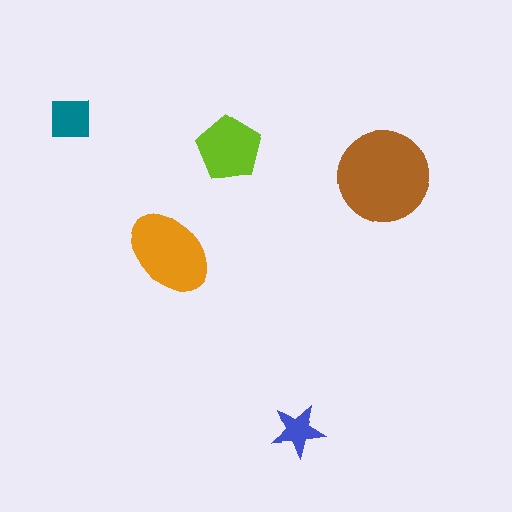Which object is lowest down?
The blue star is bottommost.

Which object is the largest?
The brown circle.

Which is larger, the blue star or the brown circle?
The brown circle.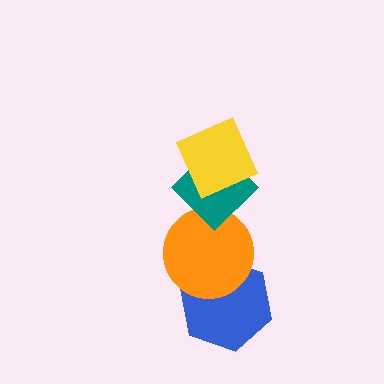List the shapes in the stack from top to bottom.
From top to bottom: the yellow diamond, the teal diamond, the orange circle, the blue hexagon.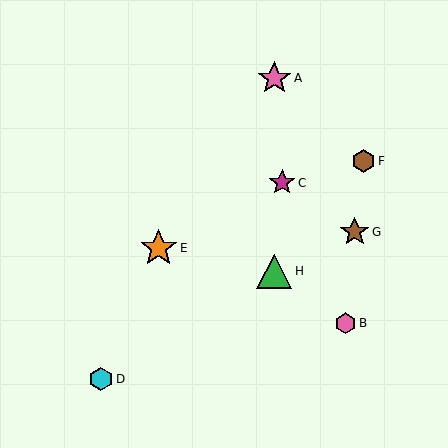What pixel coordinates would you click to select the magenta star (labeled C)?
Click at (282, 183) to select the magenta star C.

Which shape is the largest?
The orange star (labeled E) is the largest.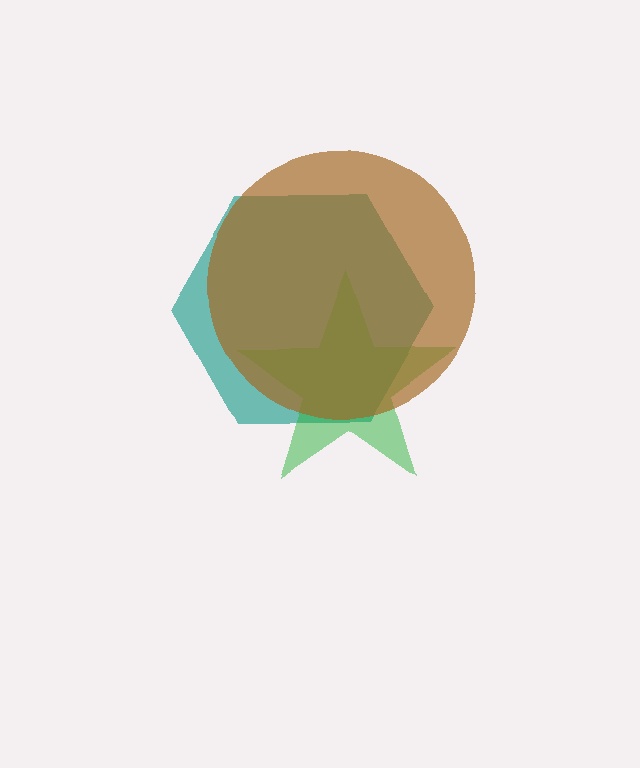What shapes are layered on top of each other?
The layered shapes are: a teal hexagon, a green star, a brown circle.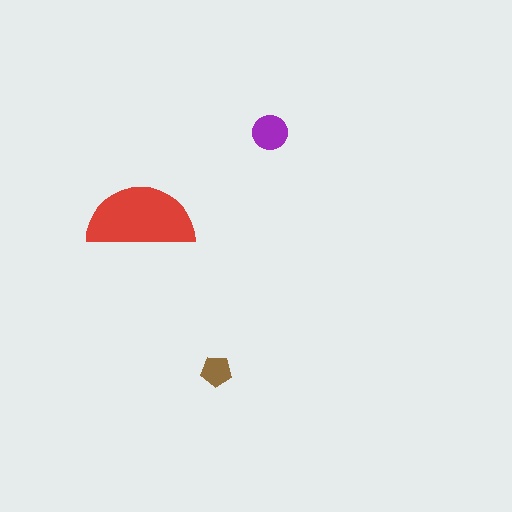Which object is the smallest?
The brown pentagon.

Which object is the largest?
The red semicircle.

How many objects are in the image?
There are 3 objects in the image.